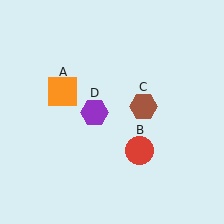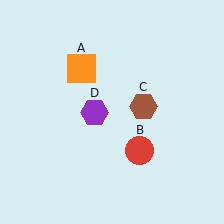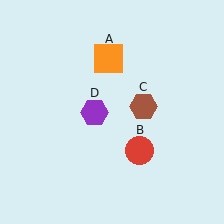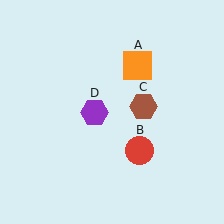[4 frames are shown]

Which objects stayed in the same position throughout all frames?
Red circle (object B) and brown hexagon (object C) and purple hexagon (object D) remained stationary.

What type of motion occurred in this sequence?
The orange square (object A) rotated clockwise around the center of the scene.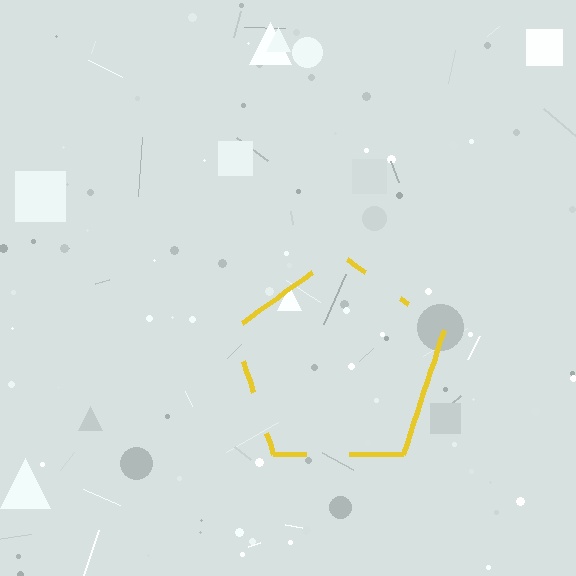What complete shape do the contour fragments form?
The contour fragments form a pentagon.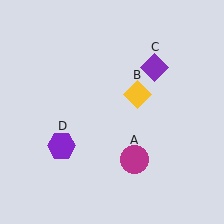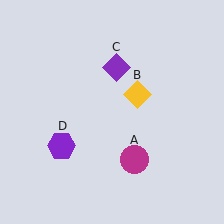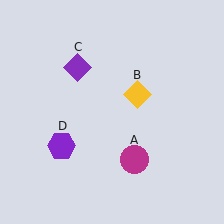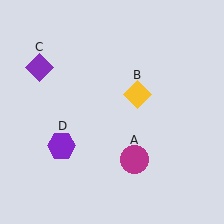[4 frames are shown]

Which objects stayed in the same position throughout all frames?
Magenta circle (object A) and yellow diamond (object B) and purple hexagon (object D) remained stationary.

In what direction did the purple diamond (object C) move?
The purple diamond (object C) moved left.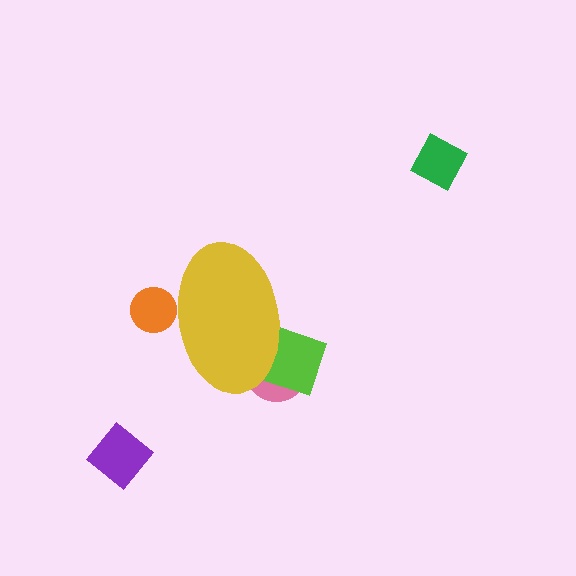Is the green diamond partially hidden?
No, the green diamond is fully visible.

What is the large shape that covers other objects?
A yellow ellipse.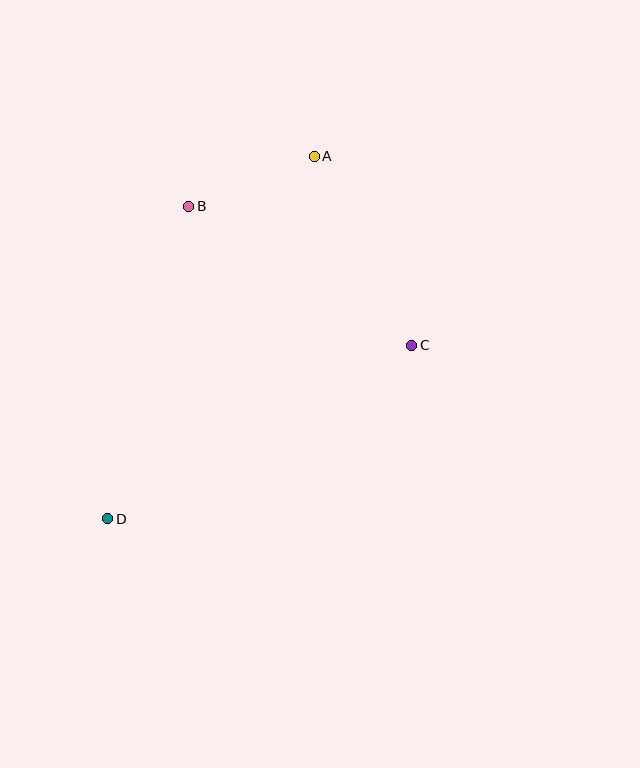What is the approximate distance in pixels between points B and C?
The distance between B and C is approximately 263 pixels.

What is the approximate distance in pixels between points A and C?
The distance between A and C is approximately 212 pixels.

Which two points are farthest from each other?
Points A and D are farthest from each other.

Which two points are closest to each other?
Points A and B are closest to each other.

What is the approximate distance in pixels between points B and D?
The distance between B and D is approximately 323 pixels.